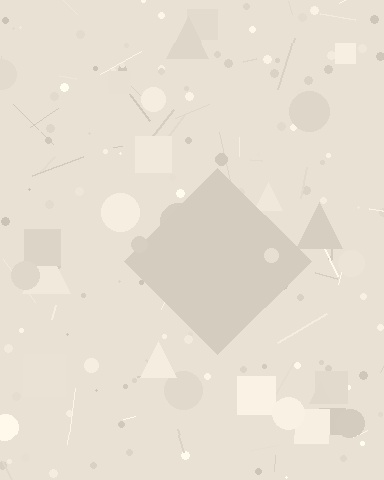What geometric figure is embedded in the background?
A diamond is embedded in the background.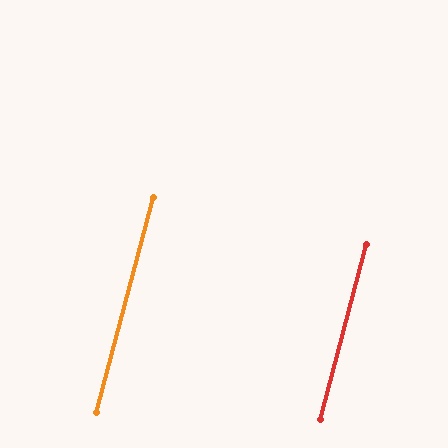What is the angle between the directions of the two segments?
Approximately 0 degrees.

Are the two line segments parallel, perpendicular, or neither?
Parallel — their directions differ by only 0.0°.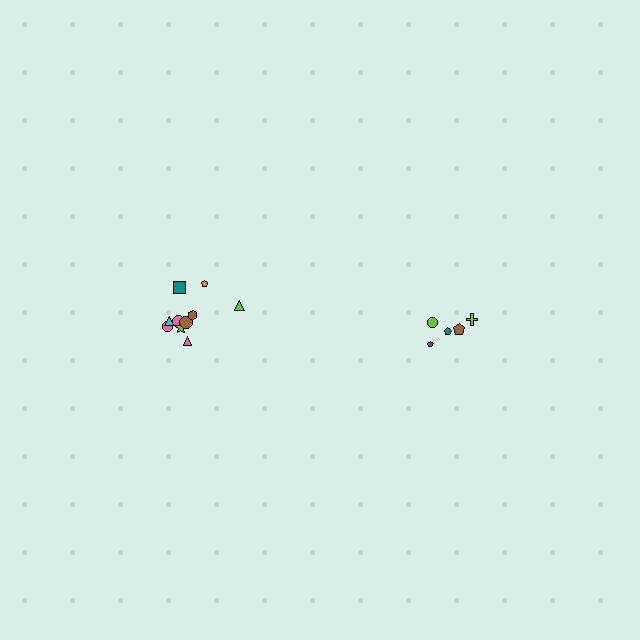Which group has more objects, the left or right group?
The left group.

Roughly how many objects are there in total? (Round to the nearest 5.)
Roughly 15 objects in total.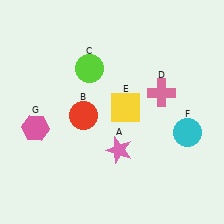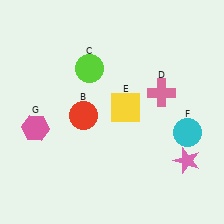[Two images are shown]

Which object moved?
The pink star (A) moved right.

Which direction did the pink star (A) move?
The pink star (A) moved right.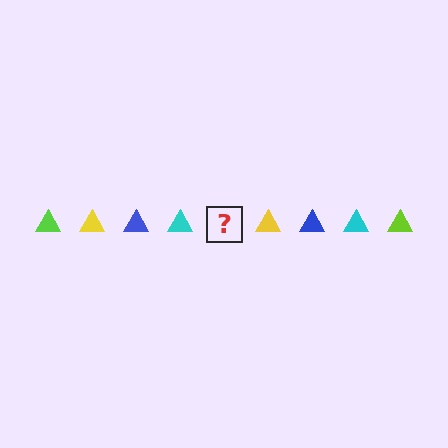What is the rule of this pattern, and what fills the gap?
The rule is that the pattern cycles through lime, yellow, blue, cyan triangles. The gap should be filled with a lime triangle.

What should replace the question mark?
The question mark should be replaced with a lime triangle.